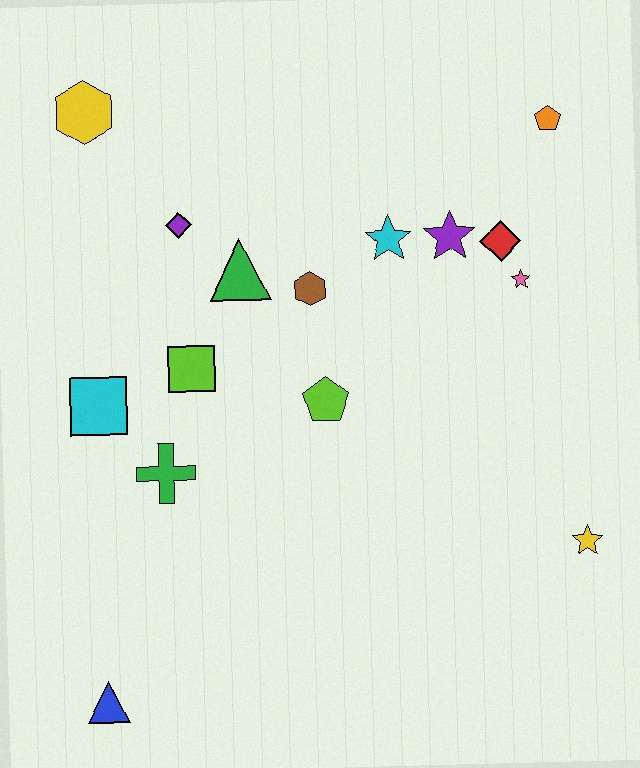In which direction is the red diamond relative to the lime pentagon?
The red diamond is to the right of the lime pentagon.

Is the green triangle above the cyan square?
Yes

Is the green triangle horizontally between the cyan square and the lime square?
No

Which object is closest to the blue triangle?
The green cross is closest to the blue triangle.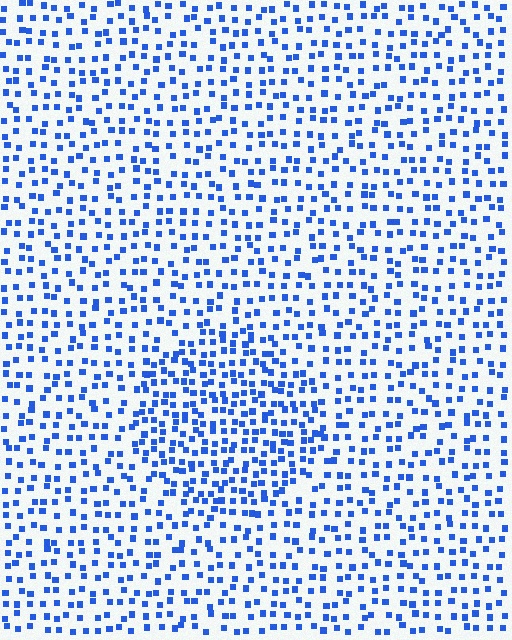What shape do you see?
I see a circle.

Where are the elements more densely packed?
The elements are more densely packed inside the circle boundary.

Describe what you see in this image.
The image contains small blue elements arranged at two different densities. A circle-shaped region is visible where the elements are more densely packed than the surrounding area.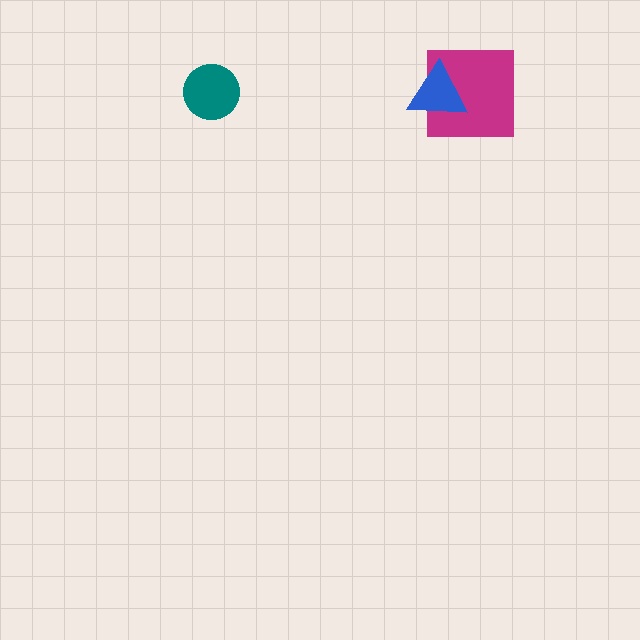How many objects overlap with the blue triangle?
1 object overlaps with the blue triangle.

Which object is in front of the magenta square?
The blue triangle is in front of the magenta square.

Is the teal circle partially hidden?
No, no other shape covers it.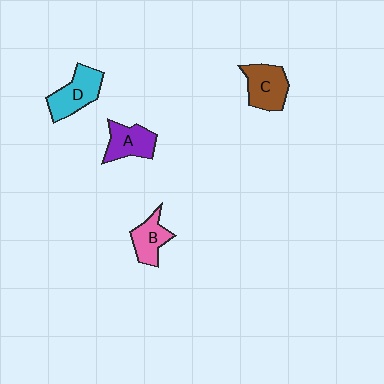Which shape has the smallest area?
Shape B (pink).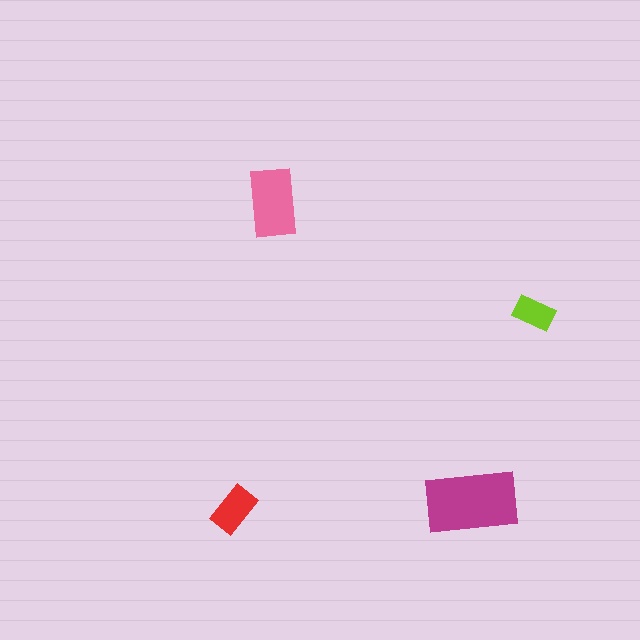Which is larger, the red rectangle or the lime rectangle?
The red one.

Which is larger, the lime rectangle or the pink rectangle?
The pink one.